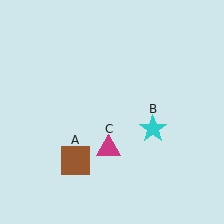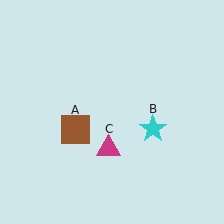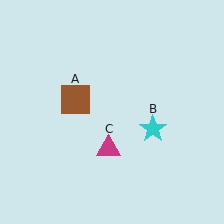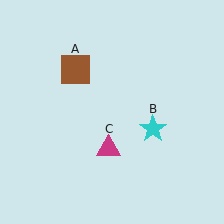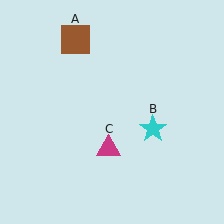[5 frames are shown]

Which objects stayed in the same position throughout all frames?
Cyan star (object B) and magenta triangle (object C) remained stationary.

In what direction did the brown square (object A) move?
The brown square (object A) moved up.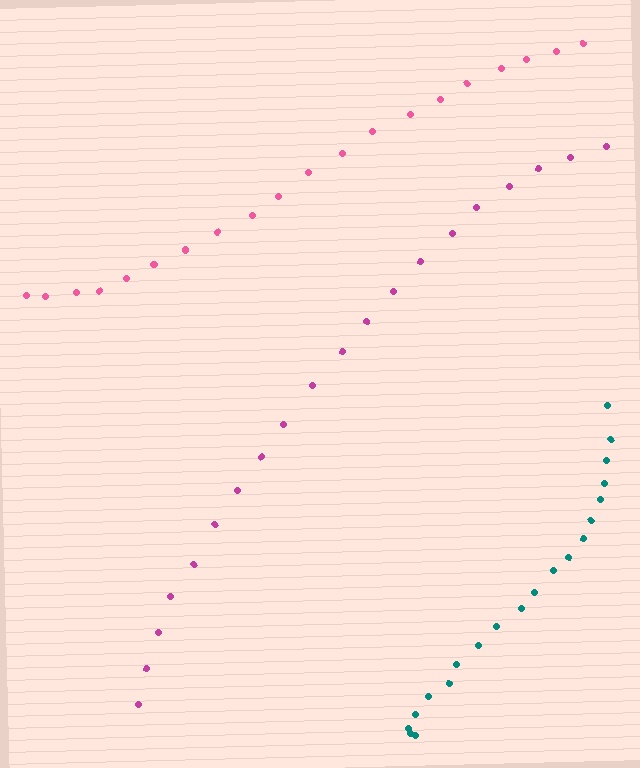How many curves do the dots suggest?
There are 3 distinct paths.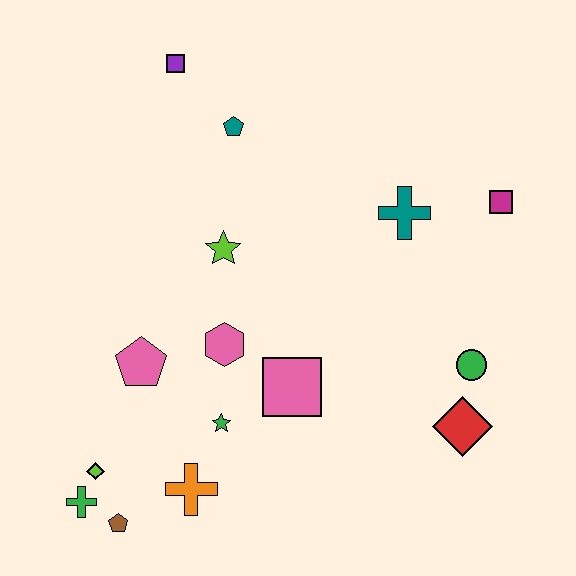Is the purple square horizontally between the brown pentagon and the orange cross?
Yes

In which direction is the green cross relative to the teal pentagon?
The green cross is below the teal pentagon.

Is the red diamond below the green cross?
No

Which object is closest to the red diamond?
The green circle is closest to the red diamond.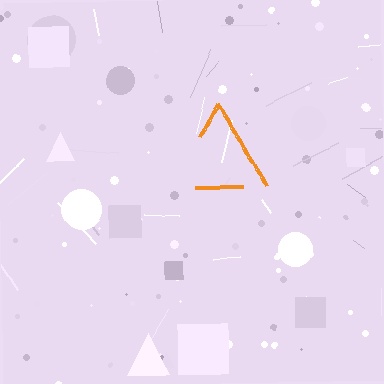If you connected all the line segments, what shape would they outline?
They would outline a triangle.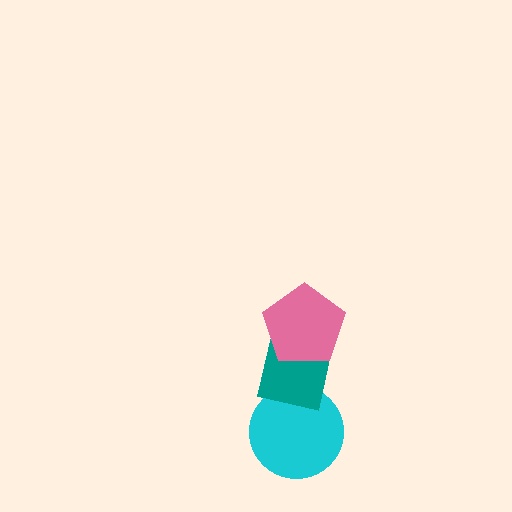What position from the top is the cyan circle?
The cyan circle is 3rd from the top.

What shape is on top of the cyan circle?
The teal square is on top of the cyan circle.